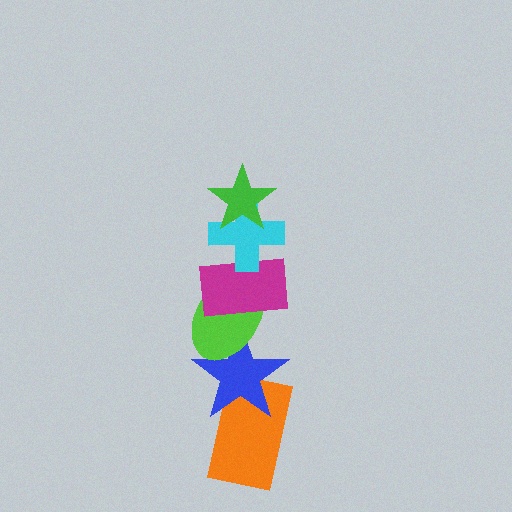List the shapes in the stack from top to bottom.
From top to bottom: the green star, the cyan cross, the magenta rectangle, the lime ellipse, the blue star, the orange rectangle.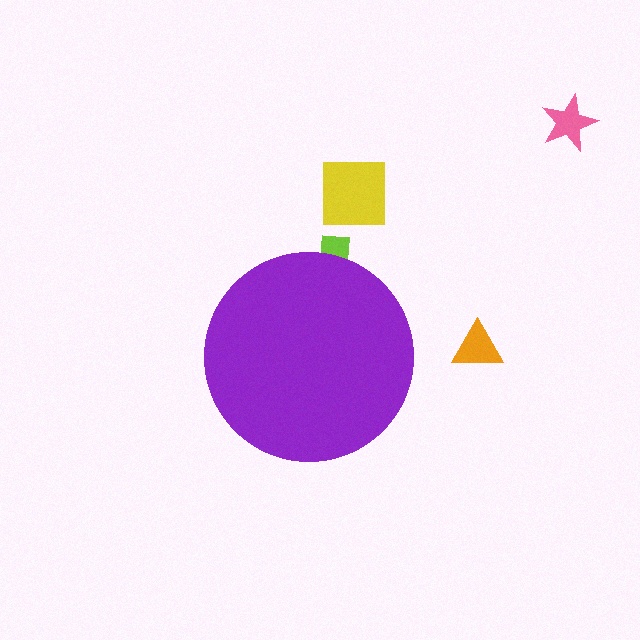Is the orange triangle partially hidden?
No, the orange triangle is fully visible.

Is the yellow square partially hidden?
No, the yellow square is fully visible.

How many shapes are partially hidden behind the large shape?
1 shape is partially hidden.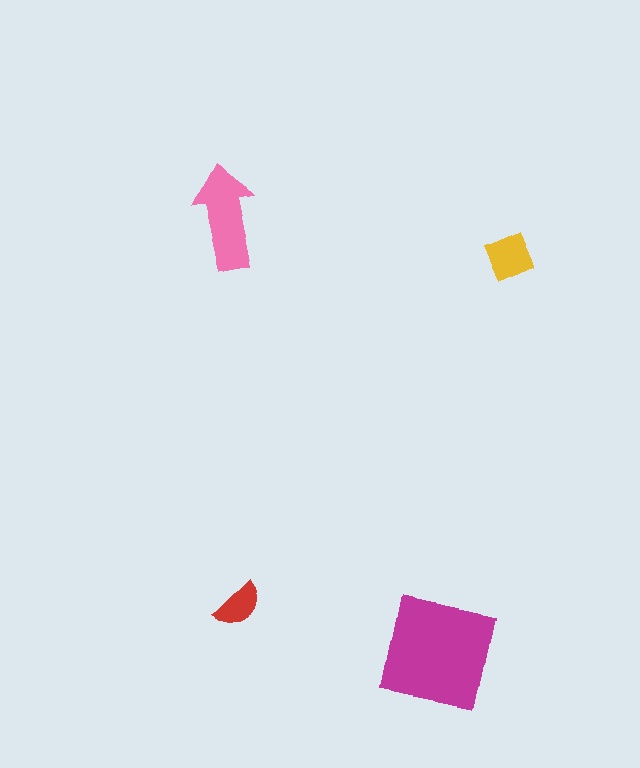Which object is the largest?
The magenta square.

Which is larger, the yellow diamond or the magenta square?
The magenta square.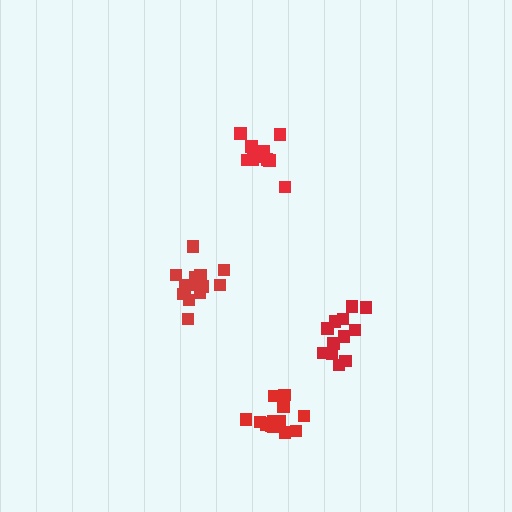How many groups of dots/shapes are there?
There are 4 groups.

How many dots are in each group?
Group 1: 12 dots, Group 2: 15 dots, Group 3: 11 dots, Group 4: 15 dots (53 total).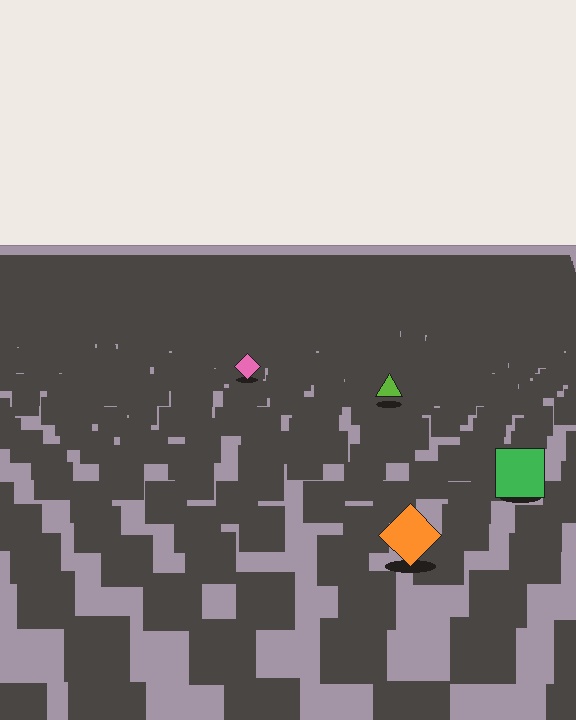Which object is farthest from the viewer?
The pink diamond is farthest from the viewer. It appears smaller and the ground texture around it is denser.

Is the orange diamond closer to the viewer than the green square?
Yes. The orange diamond is closer — you can tell from the texture gradient: the ground texture is coarser near it.